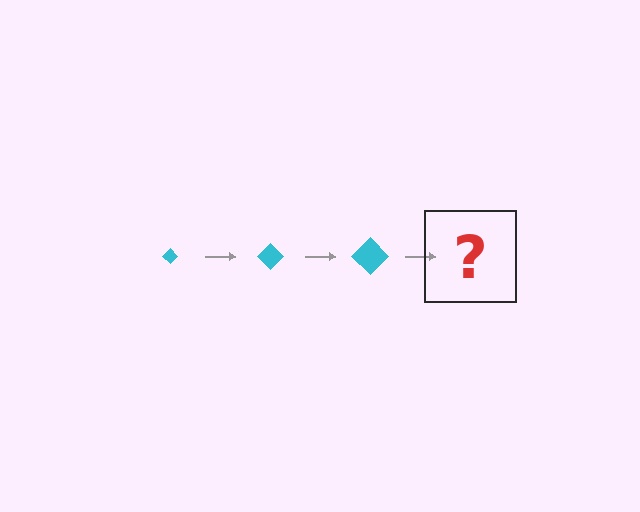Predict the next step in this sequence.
The next step is a cyan diamond, larger than the previous one.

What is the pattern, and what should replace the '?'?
The pattern is that the diamond gets progressively larger each step. The '?' should be a cyan diamond, larger than the previous one.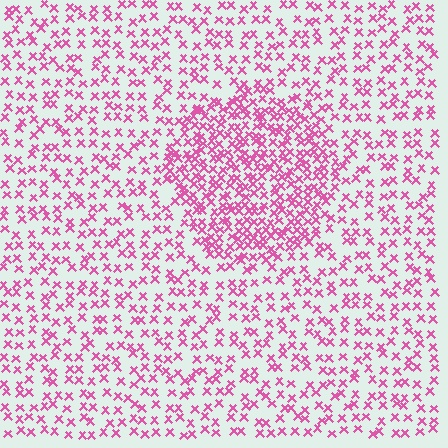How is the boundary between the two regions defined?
The boundary is defined by a change in element density (approximately 2.1x ratio). All elements are the same color, size, and shape.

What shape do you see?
I see a circle.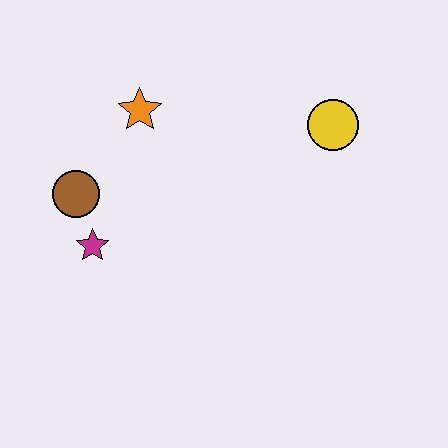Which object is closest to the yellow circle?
The orange star is closest to the yellow circle.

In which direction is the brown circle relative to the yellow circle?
The brown circle is to the left of the yellow circle.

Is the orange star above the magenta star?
Yes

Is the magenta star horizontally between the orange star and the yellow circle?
No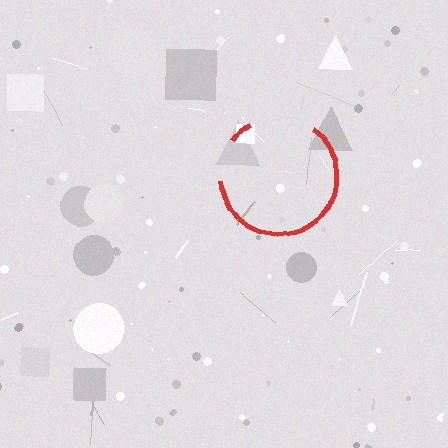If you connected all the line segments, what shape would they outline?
They would outline a circle.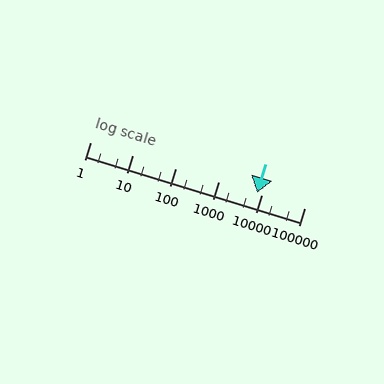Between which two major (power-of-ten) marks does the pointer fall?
The pointer is between 1000 and 10000.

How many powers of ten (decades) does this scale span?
The scale spans 5 decades, from 1 to 100000.